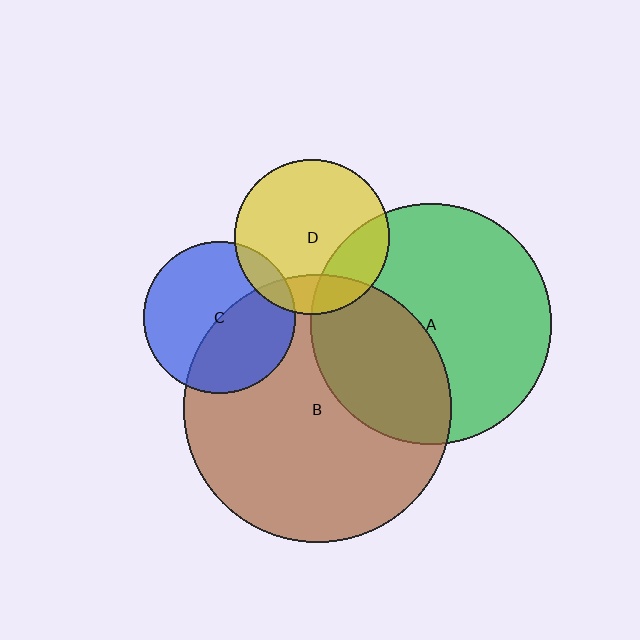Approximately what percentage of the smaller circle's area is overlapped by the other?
Approximately 10%.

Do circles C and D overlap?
Yes.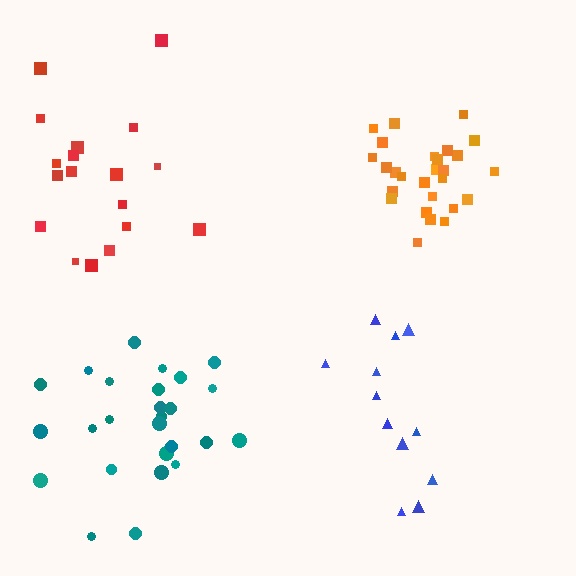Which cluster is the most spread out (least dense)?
Blue.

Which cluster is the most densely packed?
Orange.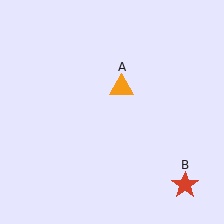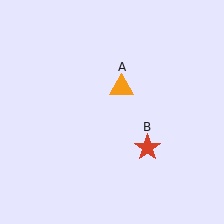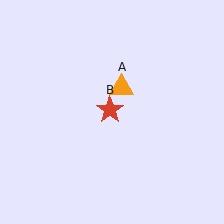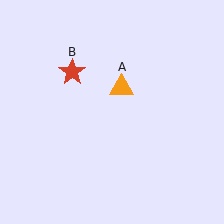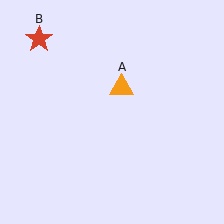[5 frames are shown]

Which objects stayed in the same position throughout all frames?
Orange triangle (object A) remained stationary.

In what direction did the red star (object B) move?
The red star (object B) moved up and to the left.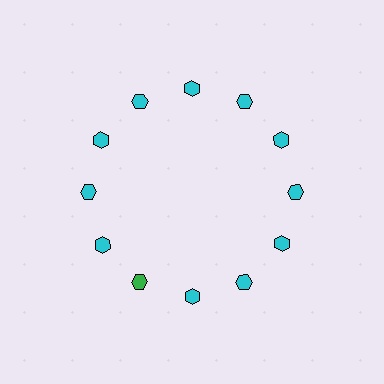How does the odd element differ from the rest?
It has a different color: green instead of cyan.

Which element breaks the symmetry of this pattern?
The green hexagon at roughly the 7 o'clock position breaks the symmetry. All other shapes are cyan hexagons.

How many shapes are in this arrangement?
There are 12 shapes arranged in a ring pattern.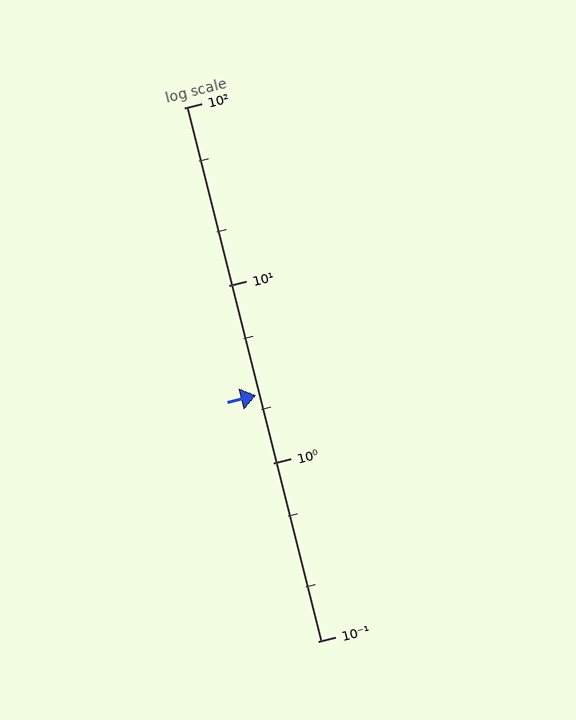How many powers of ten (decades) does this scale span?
The scale spans 3 decades, from 0.1 to 100.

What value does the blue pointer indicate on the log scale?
The pointer indicates approximately 2.4.